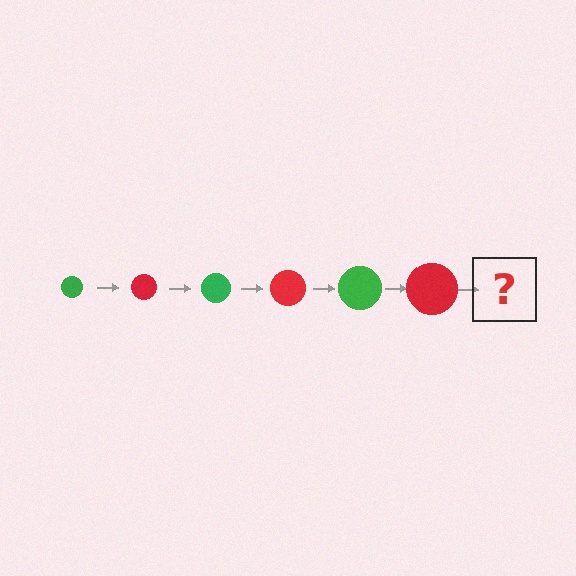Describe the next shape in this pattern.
It should be a green circle, larger than the previous one.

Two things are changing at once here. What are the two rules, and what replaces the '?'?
The two rules are that the circle grows larger each step and the color cycles through green and red. The '?' should be a green circle, larger than the previous one.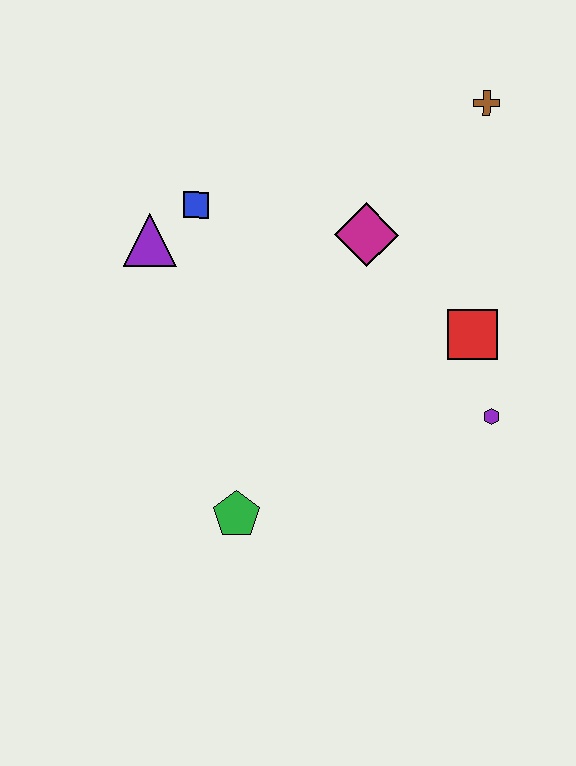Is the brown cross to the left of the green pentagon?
No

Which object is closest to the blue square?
The purple triangle is closest to the blue square.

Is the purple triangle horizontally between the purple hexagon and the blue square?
No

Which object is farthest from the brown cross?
The green pentagon is farthest from the brown cross.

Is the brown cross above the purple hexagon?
Yes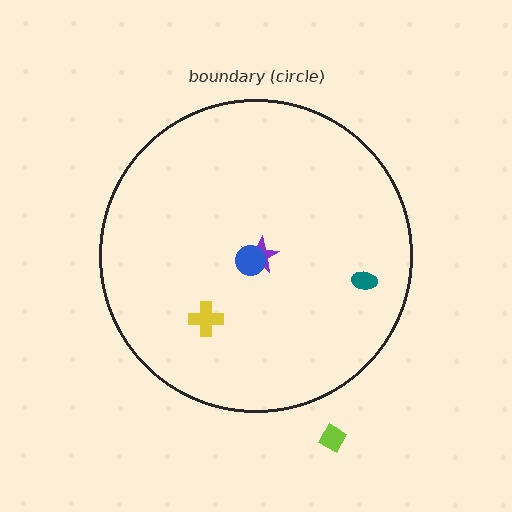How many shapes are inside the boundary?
4 inside, 1 outside.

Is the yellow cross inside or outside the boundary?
Inside.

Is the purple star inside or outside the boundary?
Inside.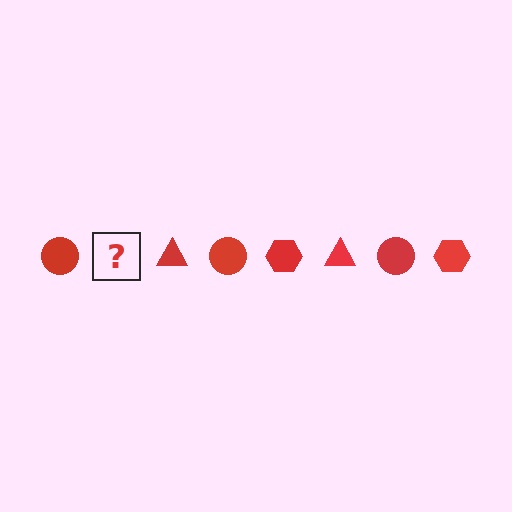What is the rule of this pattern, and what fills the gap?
The rule is that the pattern cycles through circle, hexagon, triangle shapes in red. The gap should be filled with a red hexagon.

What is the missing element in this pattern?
The missing element is a red hexagon.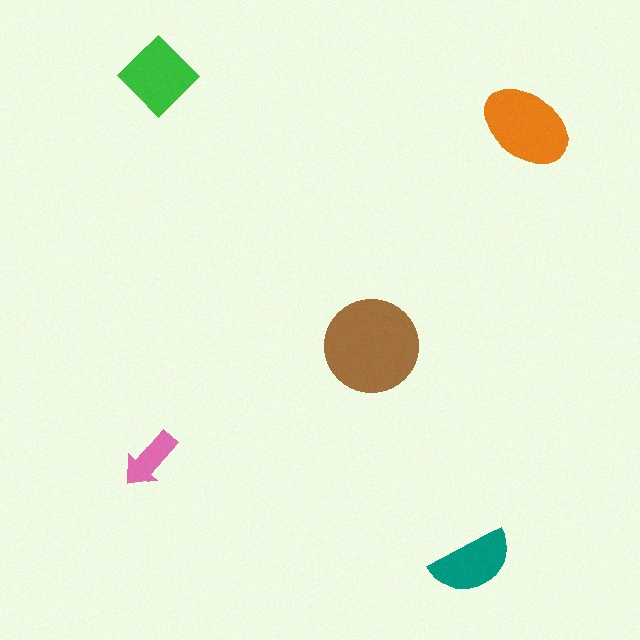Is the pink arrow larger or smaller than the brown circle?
Smaller.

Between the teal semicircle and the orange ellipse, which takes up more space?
The orange ellipse.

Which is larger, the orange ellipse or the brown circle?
The brown circle.